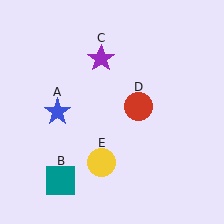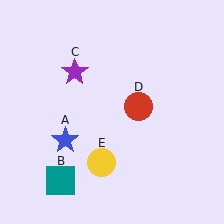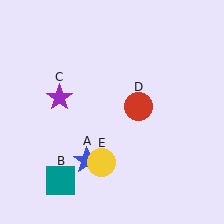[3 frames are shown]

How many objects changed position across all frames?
2 objects changed position: blue star (object A), purple star (object C).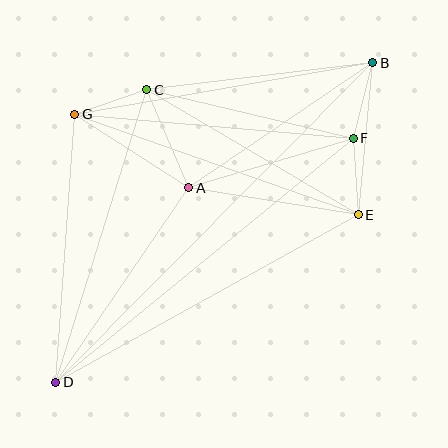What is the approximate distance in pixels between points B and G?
The distance between B and G is approximately 302 pixels.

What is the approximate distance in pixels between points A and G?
The distance between A and G is approximately 135 pixels.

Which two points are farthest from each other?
Points B and D are farthest from each other.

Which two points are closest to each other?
Points C and G are closest to each other.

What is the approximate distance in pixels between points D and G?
The distance between D and G is approximately 269 pixels.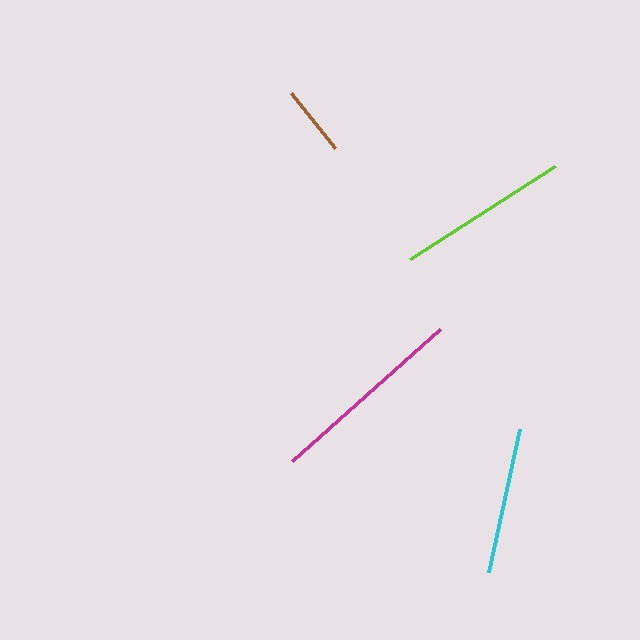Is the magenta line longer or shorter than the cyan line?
The magenta line is longer than the cyan line.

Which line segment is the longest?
The magenta line is the longest at approximately 199 pixels.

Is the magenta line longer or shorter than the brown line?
The magenta line is longer than the brown line.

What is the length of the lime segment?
The lime segment is approximately 172 pixels long.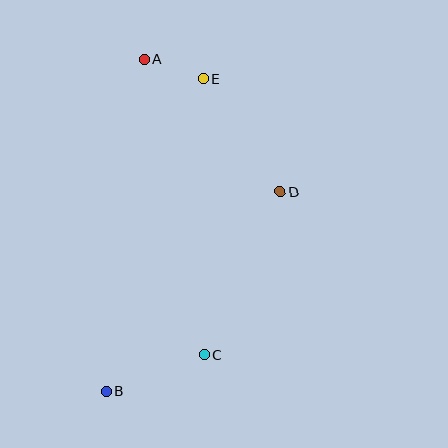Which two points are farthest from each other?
Points A and B are farthest from each other.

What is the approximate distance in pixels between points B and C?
The distance between B and C is approximately 105 pixels.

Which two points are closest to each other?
Points A and E are closest to each other.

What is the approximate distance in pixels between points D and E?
The distance between D and E is approximately 137 pixels.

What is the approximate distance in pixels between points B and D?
The distance between B and D is approximately 265 pixels.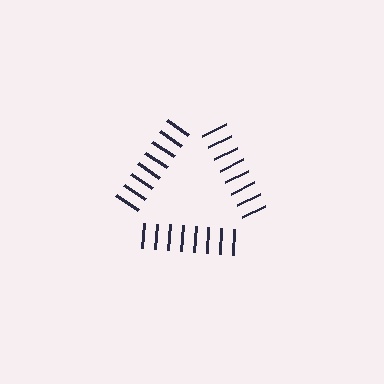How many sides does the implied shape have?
3 sides — the line-ends trace a triangle.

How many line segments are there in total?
24 — 8 along each of the 3 edges.